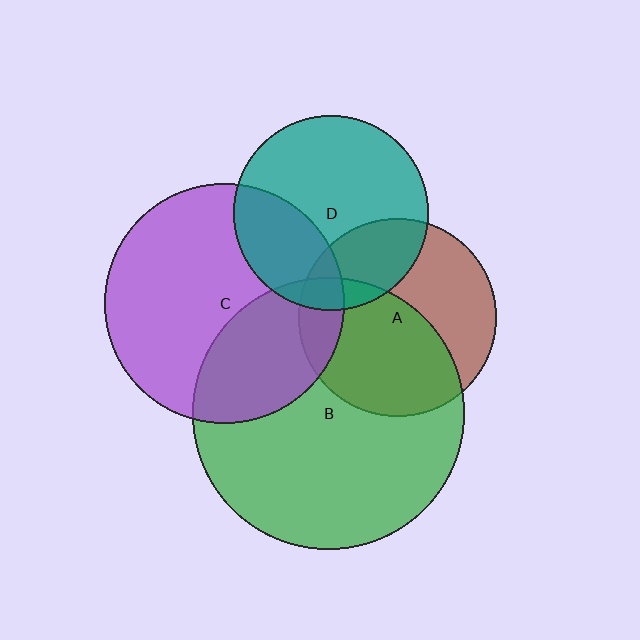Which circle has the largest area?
Circle B (green).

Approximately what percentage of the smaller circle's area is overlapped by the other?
Approximately 35%.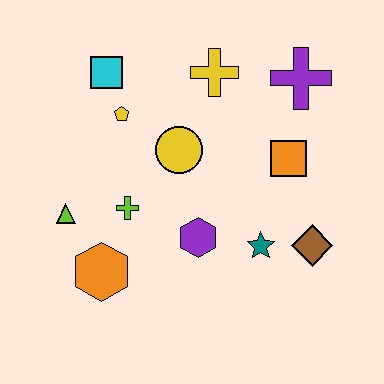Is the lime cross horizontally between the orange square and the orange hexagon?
Yes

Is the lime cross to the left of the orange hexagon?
No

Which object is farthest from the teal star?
The cyan square is farthest from the teal star.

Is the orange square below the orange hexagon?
No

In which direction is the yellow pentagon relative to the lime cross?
The yellow pentagon is above the lime cross.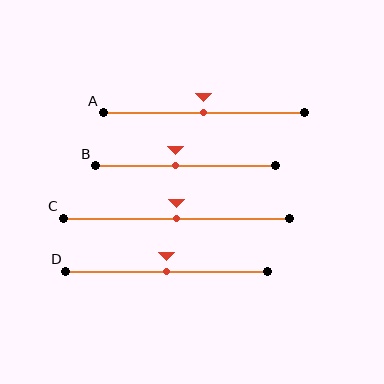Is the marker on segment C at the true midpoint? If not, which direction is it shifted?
Yes, the marker on segment C is at the true midpoint.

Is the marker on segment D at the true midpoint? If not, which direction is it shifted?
Yes, the marker on segment D is at the true midpoint.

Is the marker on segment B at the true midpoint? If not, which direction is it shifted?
No, the marker on segment B is shifted to the left by about 5% of the segment length.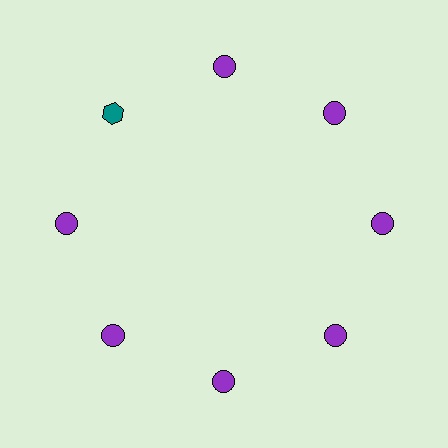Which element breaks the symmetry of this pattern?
The teal hexagon at roughly the 10 o'clock position breaks the symmetry. All other shapes are purple circles.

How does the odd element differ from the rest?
It differs in both color (teal instead of purple) and shape (hexagon instead of circle).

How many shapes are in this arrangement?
There are 8 shapes arranged in a ring pattern.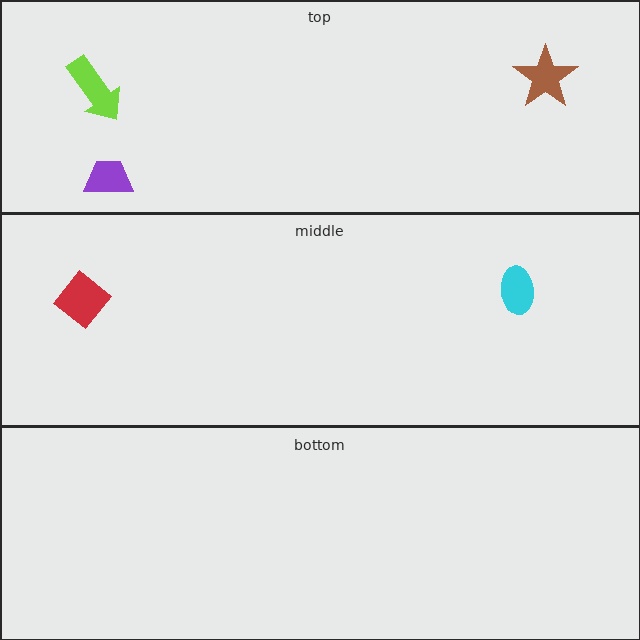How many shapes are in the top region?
3.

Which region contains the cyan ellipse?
The middle region.